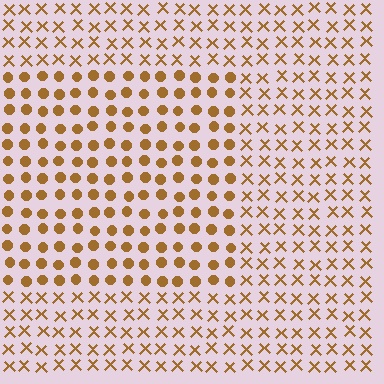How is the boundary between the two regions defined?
The boundary is defined by a change in element shape: circles inside vs. X marks outside. All elements share the same color and spacing.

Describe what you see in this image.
The image is filled with small brown elements arranged in a uniform grid. A rectangle-shaped region contains circles, while the surrounding area contains X marks. The boundary is defined purely by the change in element shape.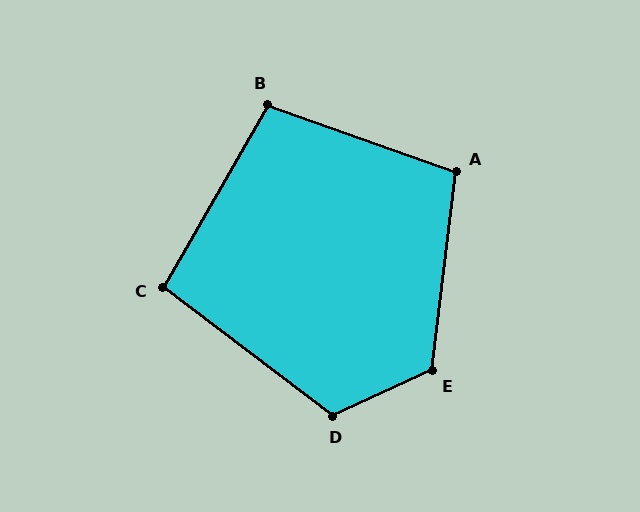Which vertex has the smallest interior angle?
C, at approximately 97 degrees.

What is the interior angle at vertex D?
Approximately 119 degrees (obtuse).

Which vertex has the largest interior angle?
E, at approximately 121 degrees.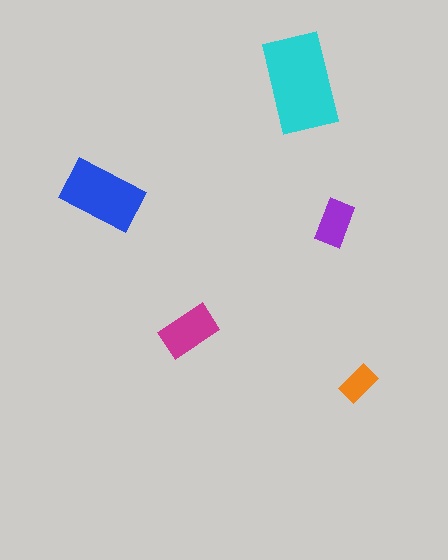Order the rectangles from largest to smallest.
the cyan one, the blue one, the magenta one, the purple one, the orange one.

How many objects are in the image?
There are 5 objects in the image.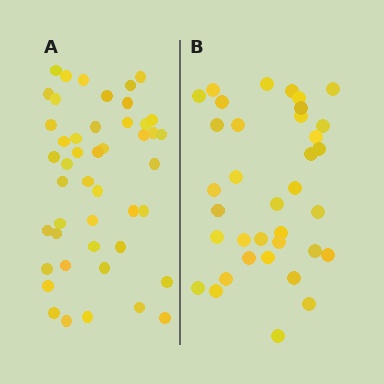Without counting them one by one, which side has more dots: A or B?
Region A (the left region) has more dots.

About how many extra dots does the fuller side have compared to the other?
Region A has roughly 10 or so more dots than region B.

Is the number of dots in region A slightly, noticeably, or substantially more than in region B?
Region A has noticeably more, but not dramatically so. The ratio is roughly 1.3 to 1.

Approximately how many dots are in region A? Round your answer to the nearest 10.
About 50 dots. (The exact count is 46, which rounds to 50.)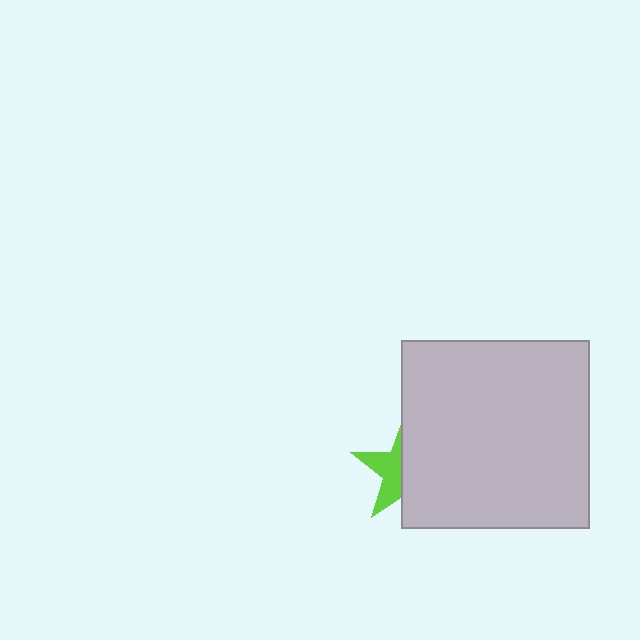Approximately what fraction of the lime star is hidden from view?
Roughly 58% of the lime star is hidden behind the light gray square.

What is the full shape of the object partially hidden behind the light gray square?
The partially hidden object is a lime star.